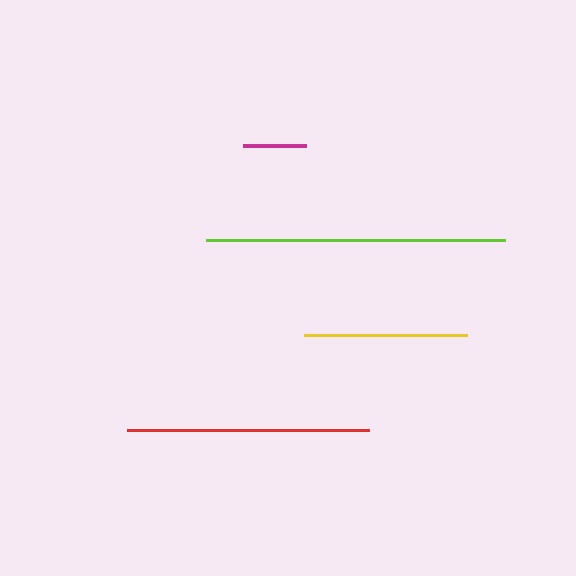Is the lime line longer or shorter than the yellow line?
The lime line is longer than the yellow line.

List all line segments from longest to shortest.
From longest to shortest: lime, red, yellow, magenta.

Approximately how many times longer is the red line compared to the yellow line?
The red line is approximately 1.5 times the length of the yellow line.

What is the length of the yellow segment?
The yellow segment is approximately 163 pixels long.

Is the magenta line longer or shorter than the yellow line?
The yellow line is longer than the magenta line.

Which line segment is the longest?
The lime line is the longest at approximately 299 pixels.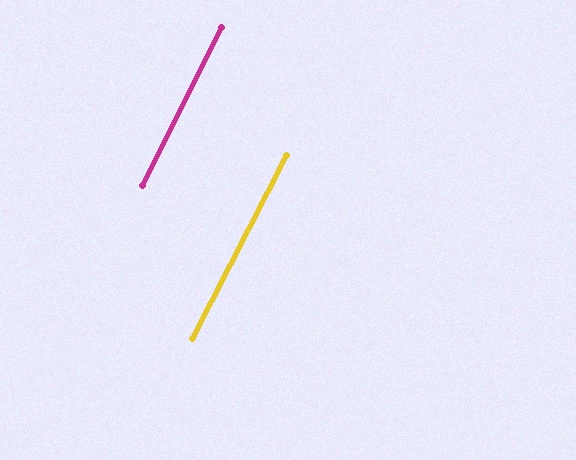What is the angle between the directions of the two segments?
Approximately 1 degree.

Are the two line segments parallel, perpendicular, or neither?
Parallel — their directions differ by only 0.9°.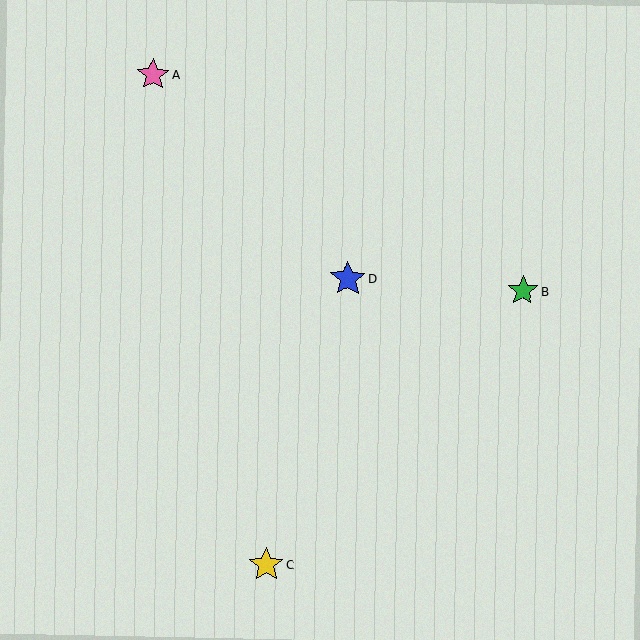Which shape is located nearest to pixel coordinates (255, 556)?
The yellow star (labeled C) at (266, 564) is nearest to that location.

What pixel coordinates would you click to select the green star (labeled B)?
Click at (523, 291) to select the green star B.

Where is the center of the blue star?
The center of the blue star is at (348, 279).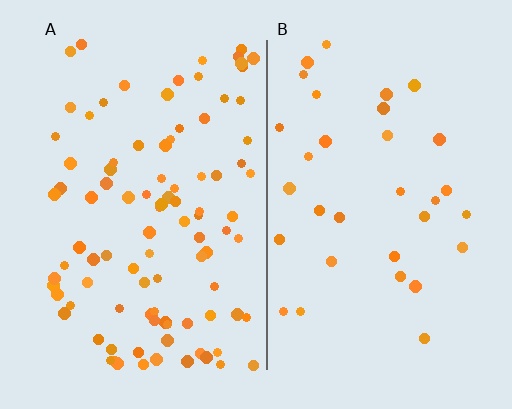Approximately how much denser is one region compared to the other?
Approximately 3.0× — region A over region B.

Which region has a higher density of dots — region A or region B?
A (the left).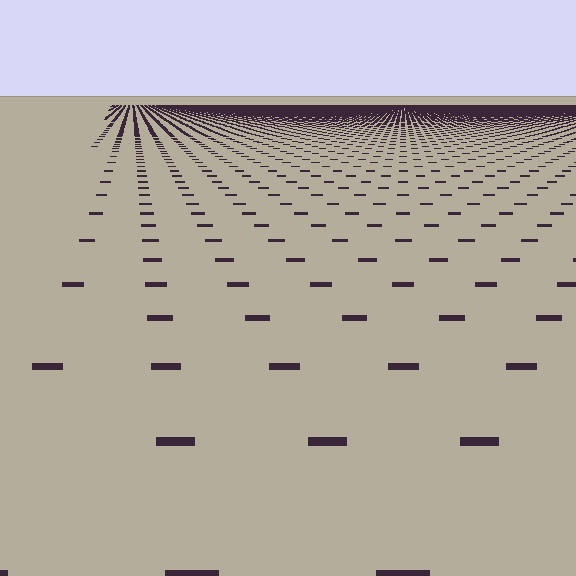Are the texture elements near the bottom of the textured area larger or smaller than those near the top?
Larger. Near the bottom, elements are closer to the viewer and appear at a bigger on-screen size.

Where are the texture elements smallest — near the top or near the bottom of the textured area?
Near the top.